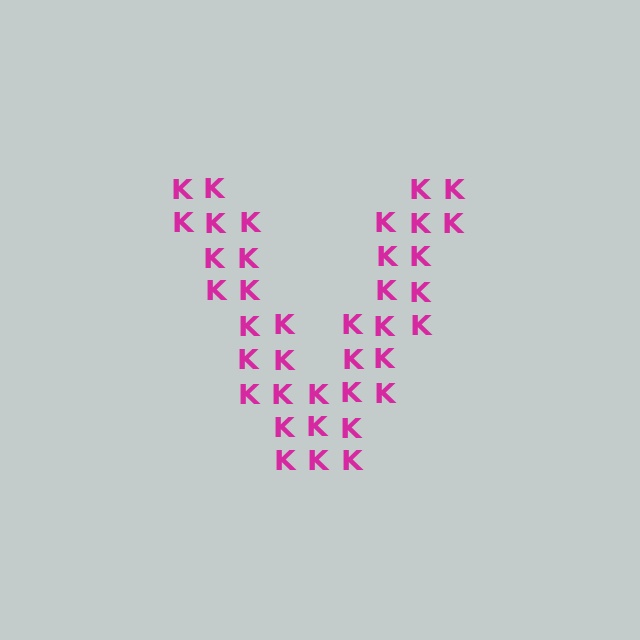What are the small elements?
The small elements are letter K's.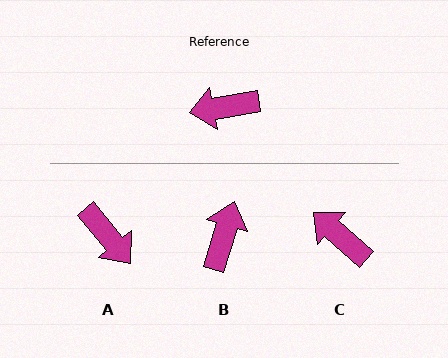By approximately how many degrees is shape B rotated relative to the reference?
Approximately 117 degrees clockwise.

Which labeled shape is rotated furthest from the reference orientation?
A, about 119 degrees away.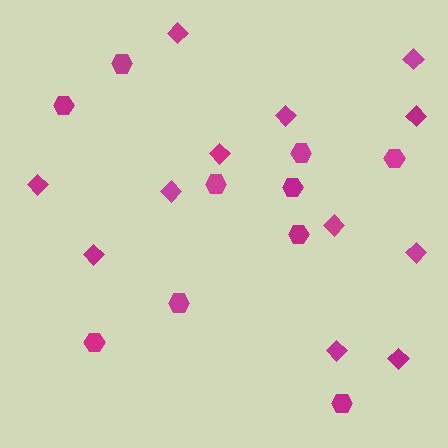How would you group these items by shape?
There are 2 groups: one group of diamonds (12) and one group of hexagons (10).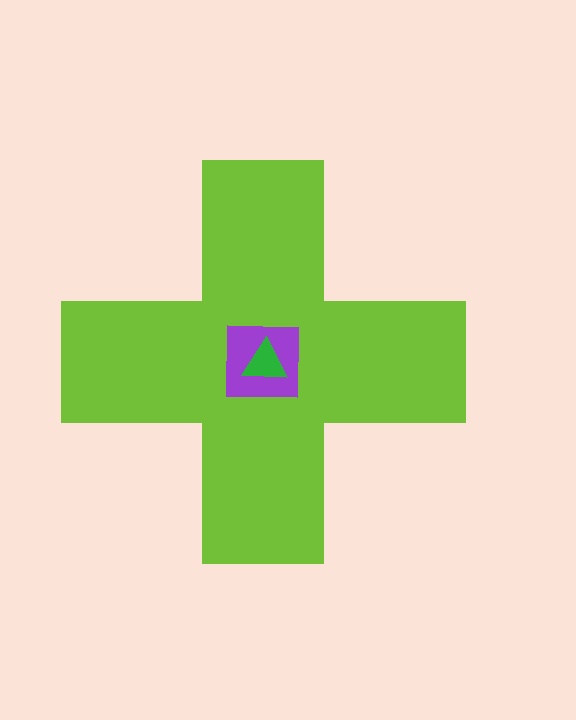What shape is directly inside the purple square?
The green triangle.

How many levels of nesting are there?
3.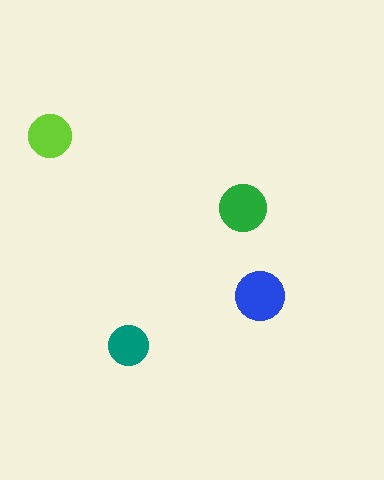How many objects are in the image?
There are 4 objects in the image.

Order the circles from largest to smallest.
the blue one, the green one, the lime one, the teal one.